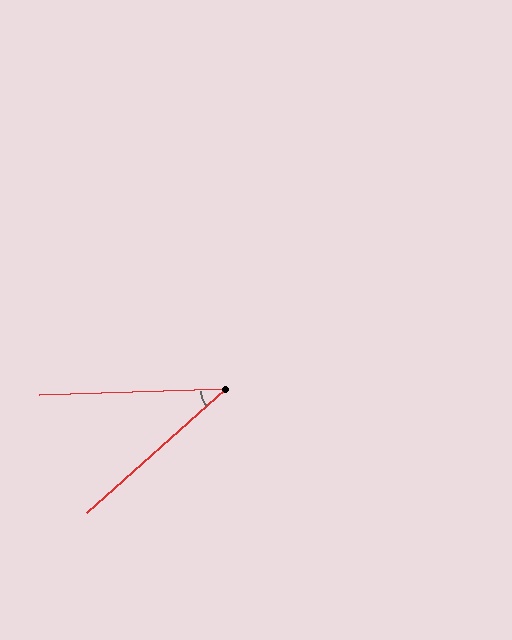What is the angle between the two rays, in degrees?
Approximately 40 degrees.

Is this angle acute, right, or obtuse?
It is acute.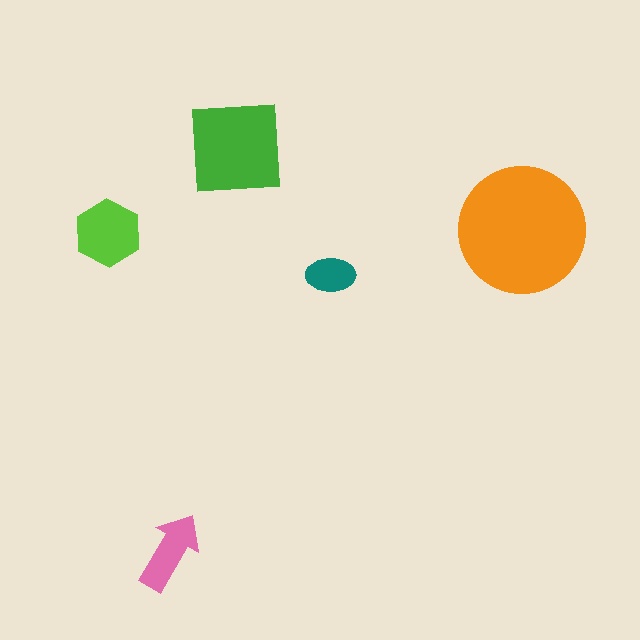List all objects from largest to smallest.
The orange circle, the green square, the lime hexagon, the pink arrow, the teal ellipse.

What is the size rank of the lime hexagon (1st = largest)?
3rd.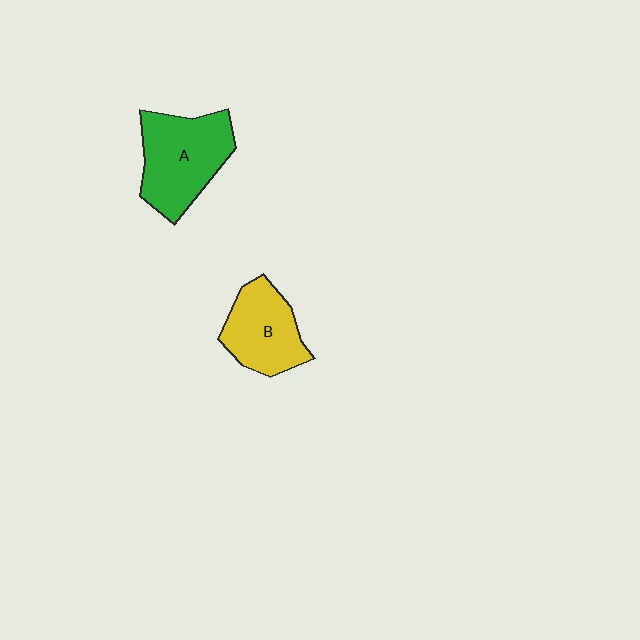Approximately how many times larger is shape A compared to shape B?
Approximately 1.3 times.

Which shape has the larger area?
Shape A (green).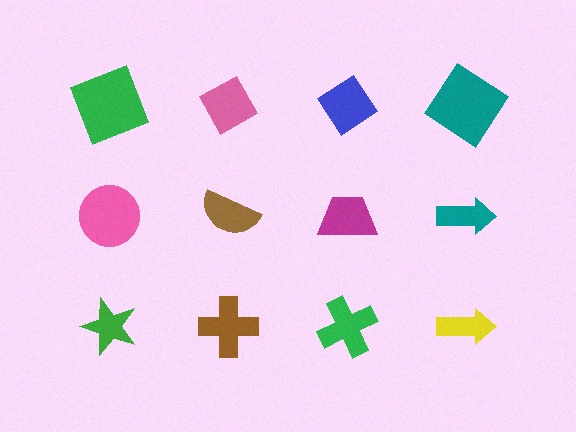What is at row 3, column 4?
A yellow arrow.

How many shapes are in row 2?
4 shapes.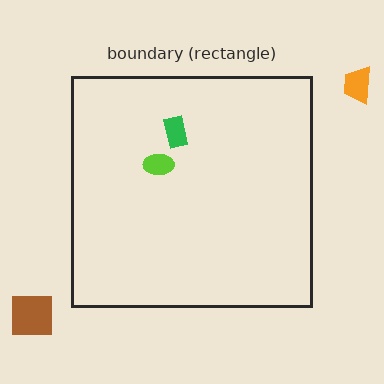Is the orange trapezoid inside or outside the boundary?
Outside.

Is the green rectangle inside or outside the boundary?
Inside.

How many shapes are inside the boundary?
2 inside, 2 outside.